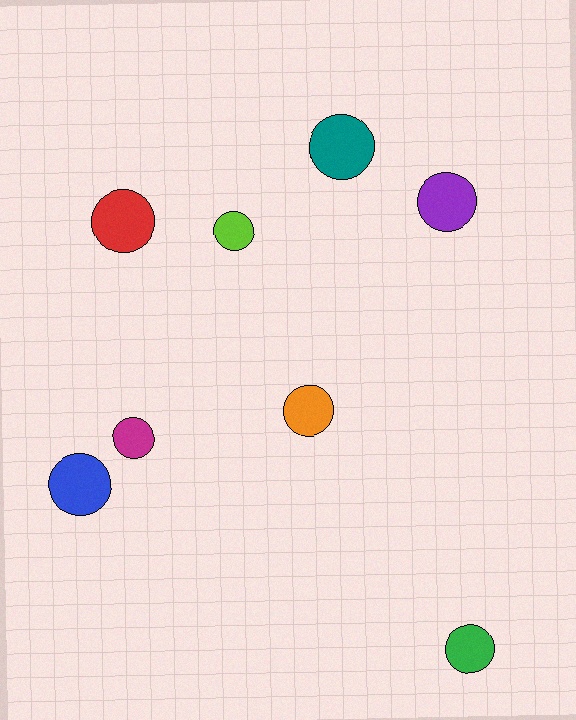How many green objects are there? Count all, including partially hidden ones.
There is 1 green object.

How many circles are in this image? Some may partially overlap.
There are 8 circles.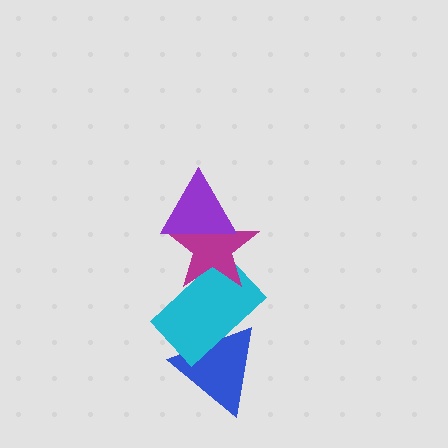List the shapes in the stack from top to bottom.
From top to bottom: the purple triangle, the magenta star, the cyan rectangle, the blue triangle.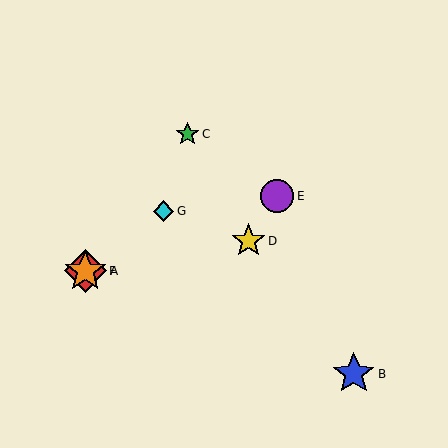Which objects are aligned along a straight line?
Objects A, F, G are aligned along a straight line.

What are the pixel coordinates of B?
Object B is at (354, 374).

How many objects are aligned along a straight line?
3 objects (A, F, G) are aligned along a straight line.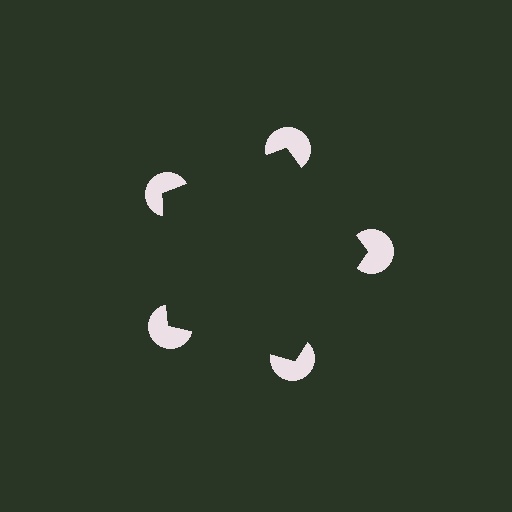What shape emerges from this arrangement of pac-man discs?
An illusory pentagon — its edges are inferred from the aligned wedge cuts in the pac-man discs, not physically drawn.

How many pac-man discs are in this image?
There are 5 — one at each vertex of the illusory pentagon.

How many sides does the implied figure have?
5 sides.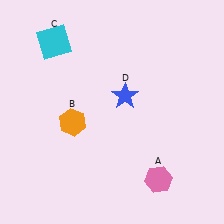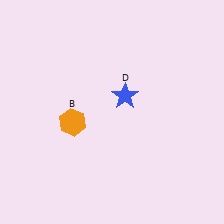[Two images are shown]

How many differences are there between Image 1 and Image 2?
There are 2 differences between the two images.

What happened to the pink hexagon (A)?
The pink hexagon (A) was removed in Image 2. It was in the bottom-right area of Image 1.